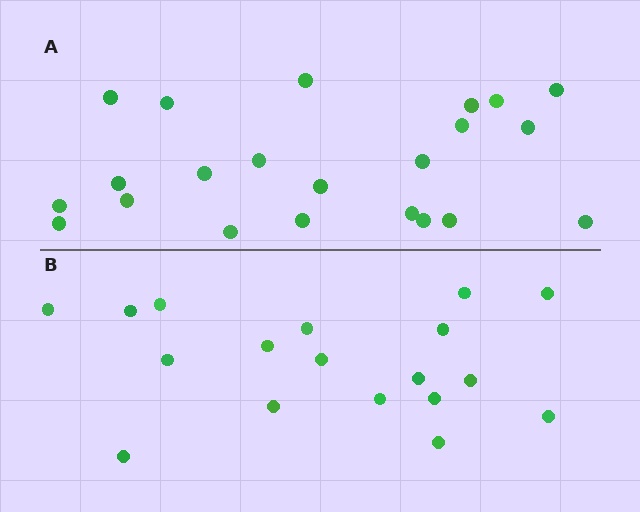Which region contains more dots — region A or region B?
Region A (the top region) has more dots.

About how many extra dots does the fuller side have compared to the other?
Region A has about 4 more dots than region B.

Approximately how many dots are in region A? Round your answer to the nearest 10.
About 20 dots. (The exact count is 22, which rounds to 20.)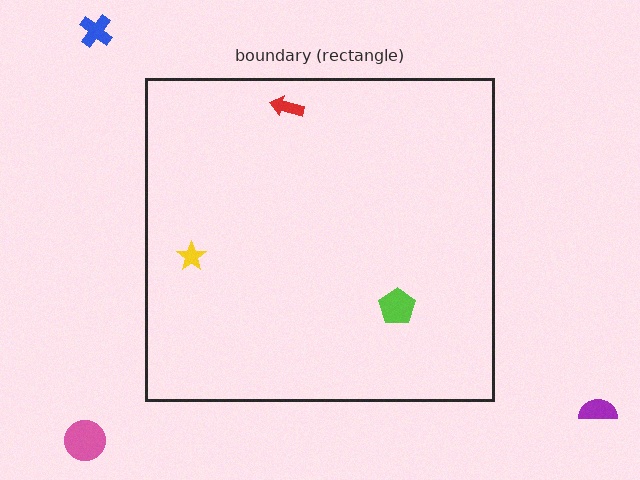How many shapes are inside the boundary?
3 inside, 3 outside.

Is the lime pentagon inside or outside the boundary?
Inside.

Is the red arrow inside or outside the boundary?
Inside.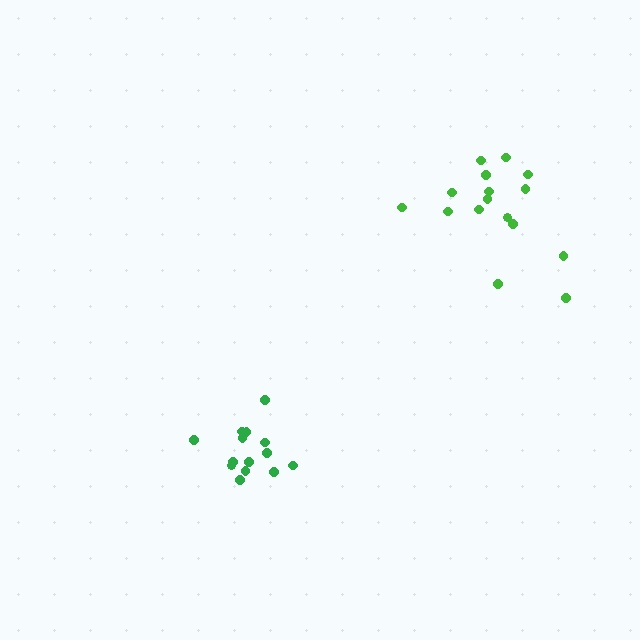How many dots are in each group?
Group 1: 14 dots, Group 2: 16 dots (30 total).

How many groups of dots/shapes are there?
There are 2 groups.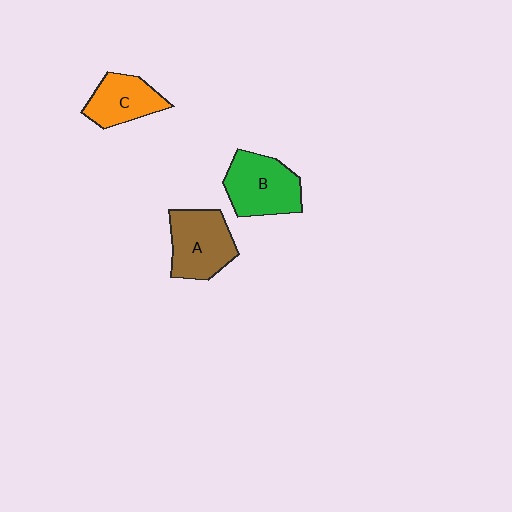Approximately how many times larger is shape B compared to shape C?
Approximately 1.3 times.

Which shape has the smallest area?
Shape C (orange).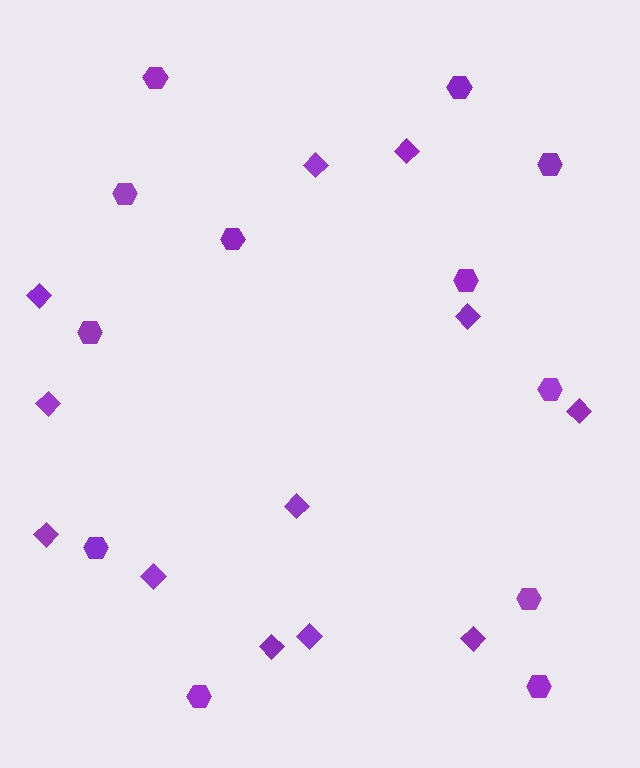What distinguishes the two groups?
There are 2 groups: one group of hexagons (12) and one group of diamonds (12).